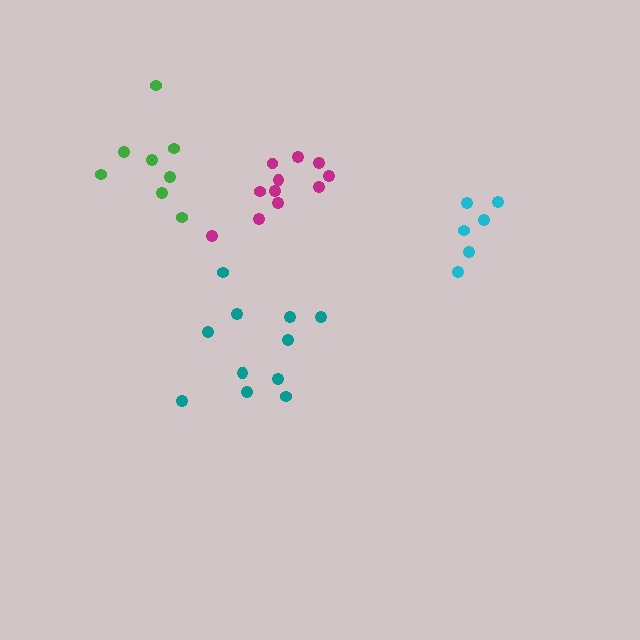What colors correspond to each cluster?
The clusters are colored: cyan, teal, green, magenta.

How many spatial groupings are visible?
There are 4 spatial groupings.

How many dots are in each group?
Group 1: 6 dots, Group 2: 11 dots, Group 3: 8 dots, Group 4: 11 dots (36 total).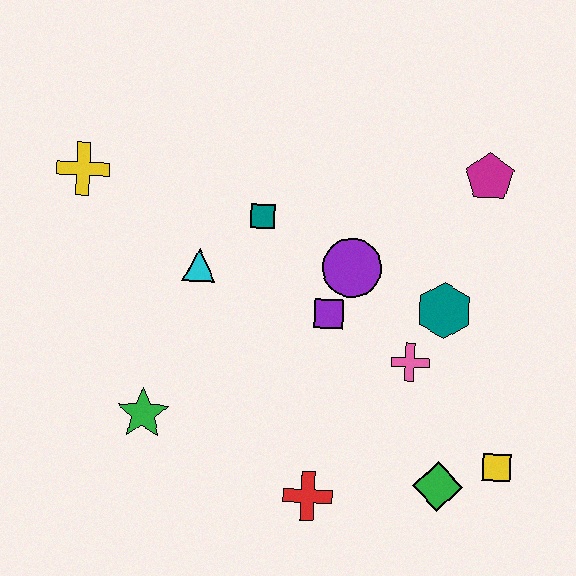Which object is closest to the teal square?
The cyan triangle is closest to the teal square.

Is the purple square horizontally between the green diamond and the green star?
Yes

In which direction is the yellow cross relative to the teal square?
The yellow cross is to the left of the teal square.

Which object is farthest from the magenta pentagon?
The green star is farthest from the magenta pentagon.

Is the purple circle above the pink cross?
Yes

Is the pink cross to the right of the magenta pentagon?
No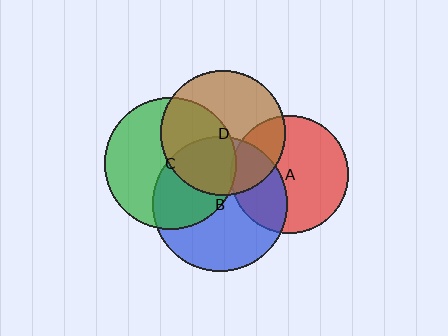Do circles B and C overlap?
Yes.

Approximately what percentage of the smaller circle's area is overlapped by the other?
Approximately 40%.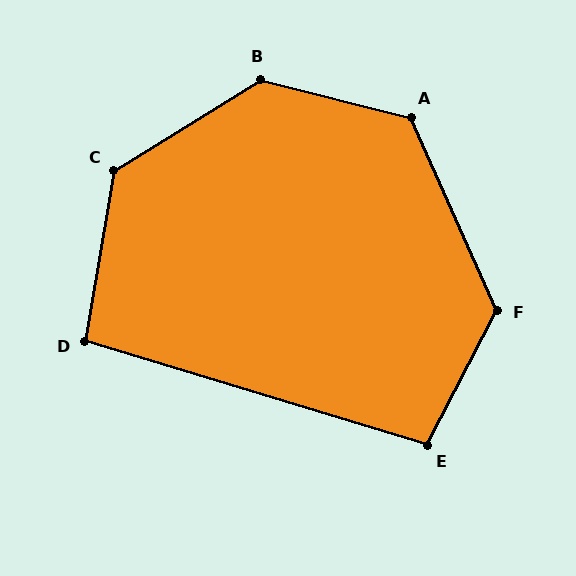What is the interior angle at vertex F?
Approximately 129 degrees (obtuse).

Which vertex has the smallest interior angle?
D, at approximately 97 degrees.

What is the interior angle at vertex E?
Approximately 100 degrees (obtuse).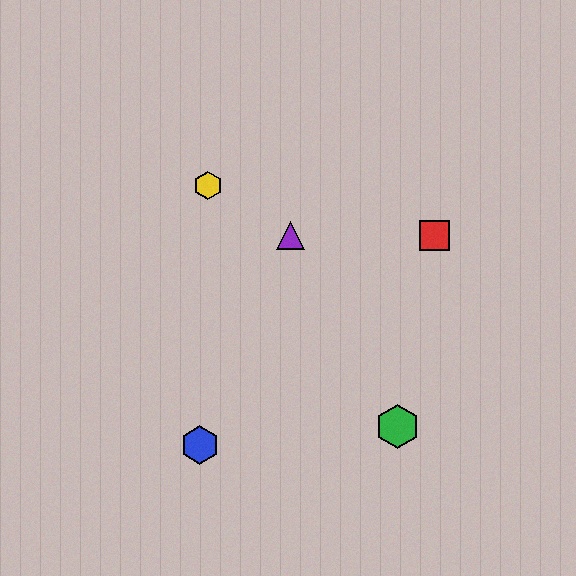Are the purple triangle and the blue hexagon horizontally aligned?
No, the purple triangle is at y≈236 and the blue hexagon is at y≈445.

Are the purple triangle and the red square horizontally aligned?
Yes, both are at y≈236.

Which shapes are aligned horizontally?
The red square, the purple triangle are aligned horizontally.